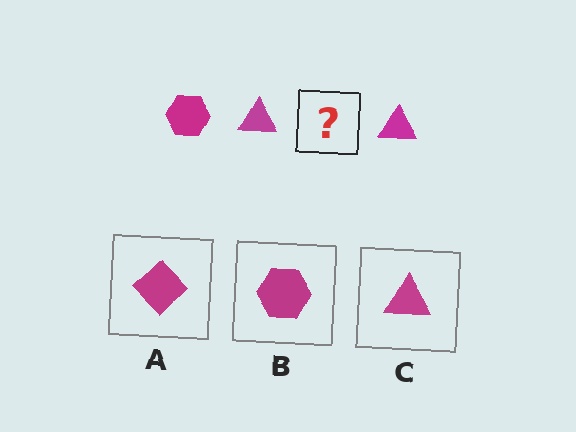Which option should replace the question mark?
Option B.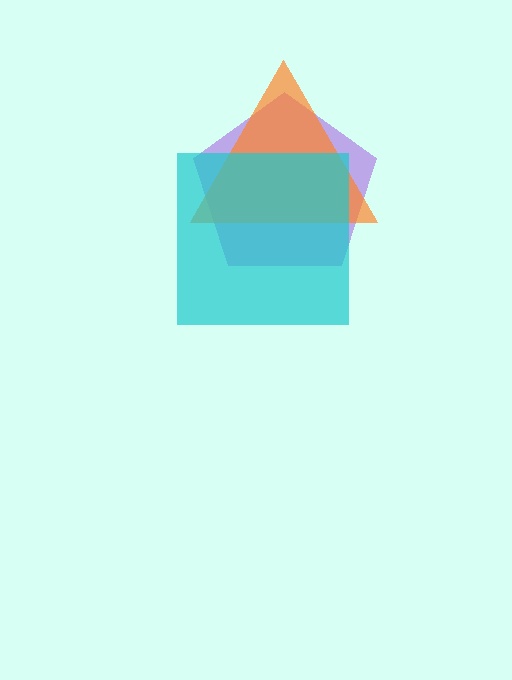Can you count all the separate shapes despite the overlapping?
Yes, there are 3 separate shapes.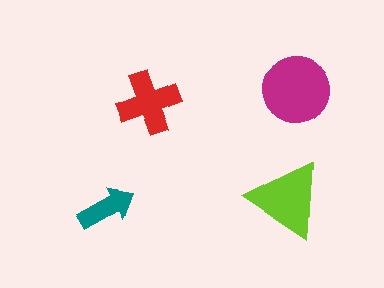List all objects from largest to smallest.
The magenta circle, the lime triangle, the red cross, the teal arrow.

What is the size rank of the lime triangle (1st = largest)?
2nd.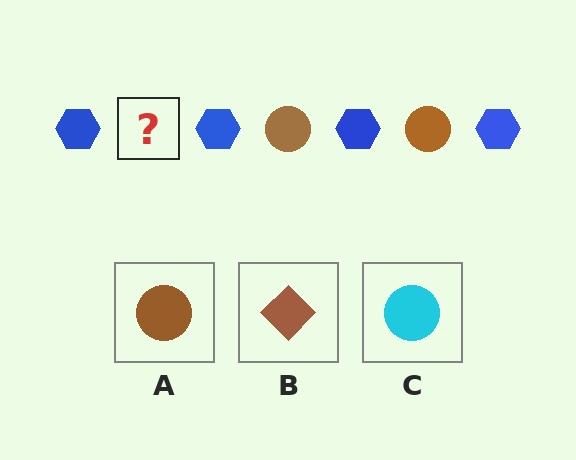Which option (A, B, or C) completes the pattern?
A.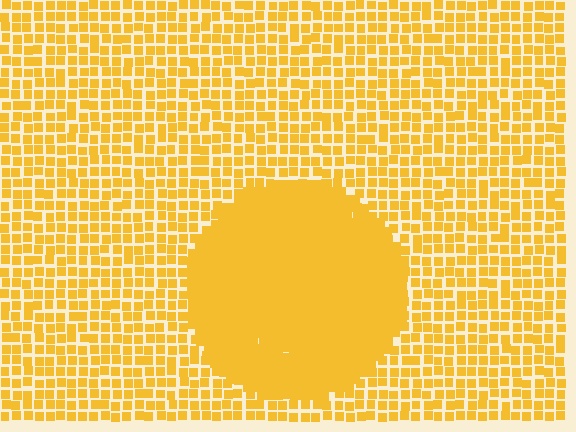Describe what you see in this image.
The image contains small yellow elements arranged at two different densities. A circle-shaped region is visible where the elements are more densely packed than the surrounding area.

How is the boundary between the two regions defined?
The boundary is defined by a change in element density (approximately 2.0x ratio). All elements are the same color, size, and shape.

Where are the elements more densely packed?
The elements are more densely packed inside the circle boundary.